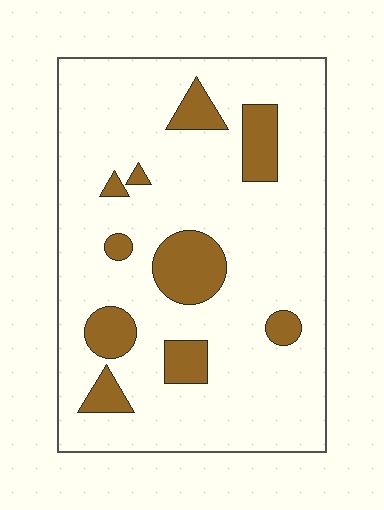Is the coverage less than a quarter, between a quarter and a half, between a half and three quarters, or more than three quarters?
Less than a quarter.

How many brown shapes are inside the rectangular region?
10.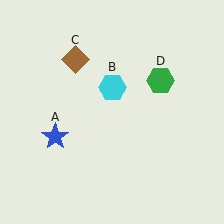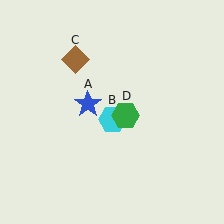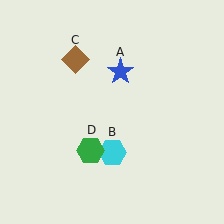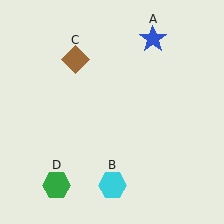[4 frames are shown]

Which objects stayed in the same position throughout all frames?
Brown diamond (object C) remained stationary.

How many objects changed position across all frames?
3 objects changed position: blue star (object A), cyan hexagon (object B), green hexagon (object D).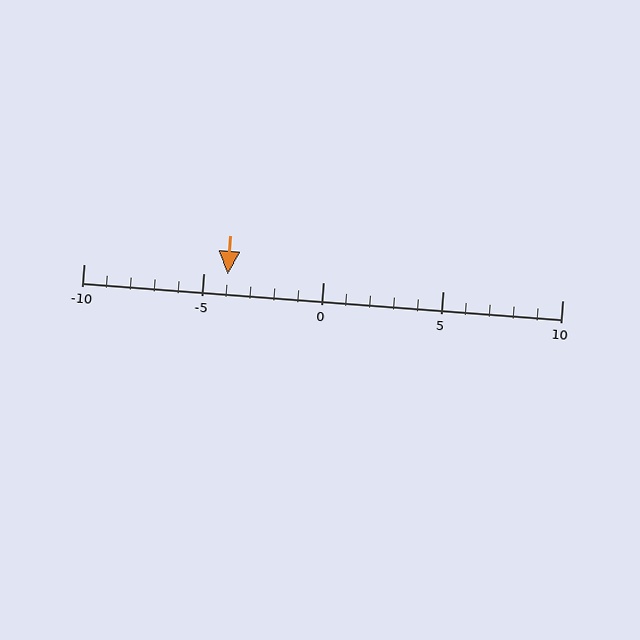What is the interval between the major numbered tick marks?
The major tick marks are spaced 5 units apart.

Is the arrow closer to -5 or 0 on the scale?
The arrow is closer to -5.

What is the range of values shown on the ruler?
The ruler shows values from -10 to 10.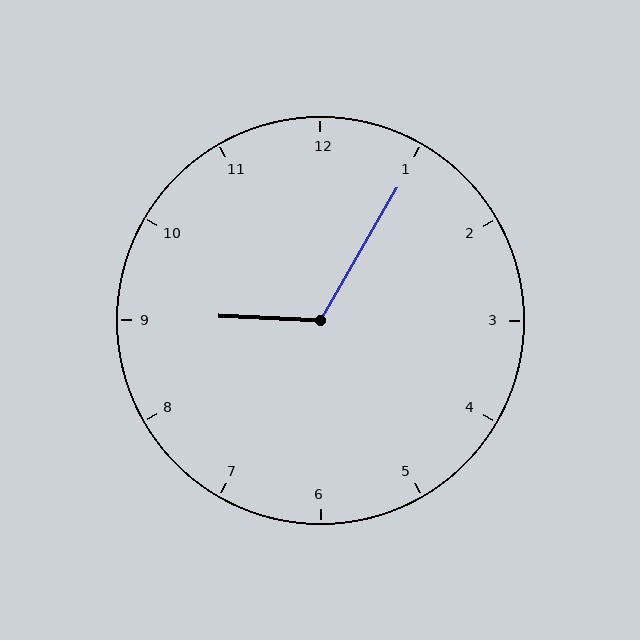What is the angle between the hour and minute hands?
Approximately 118 degrees.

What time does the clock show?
9:05.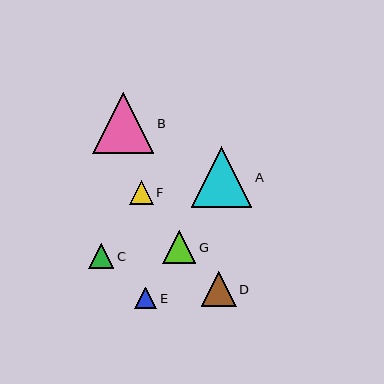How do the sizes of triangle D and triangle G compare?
Triangle D and triangle G are approximately the same size.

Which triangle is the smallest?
Triangle E is the smallest with a size of approximately 22 pixels.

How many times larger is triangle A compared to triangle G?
Triangle A is approximately 1.8 times the size of triangle G.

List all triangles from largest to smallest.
From largest to smallest: B, A, D, G, C, F, E.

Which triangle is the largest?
Triangle B is the largest with a size of approximately 61 pixels.